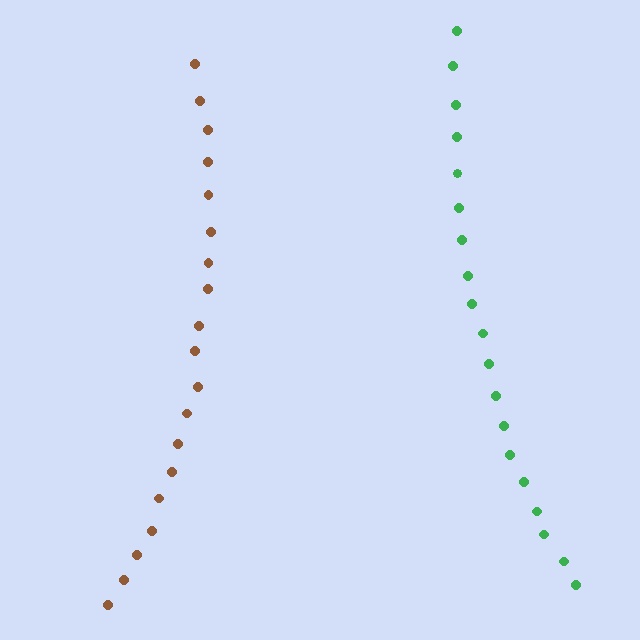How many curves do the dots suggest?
There are 2 distinct paths.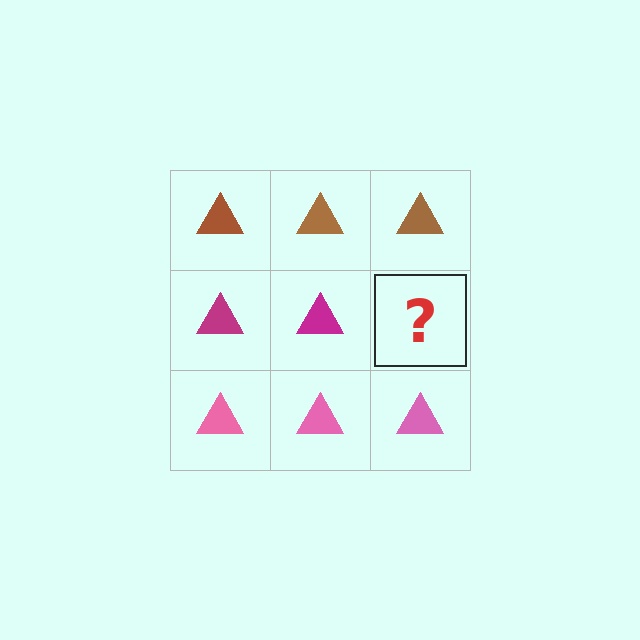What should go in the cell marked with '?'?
The missing cell should contain a magenta triangle.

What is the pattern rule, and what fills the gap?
The rule is that each row has a consistent color. The gap should be filled with a magenta triangle.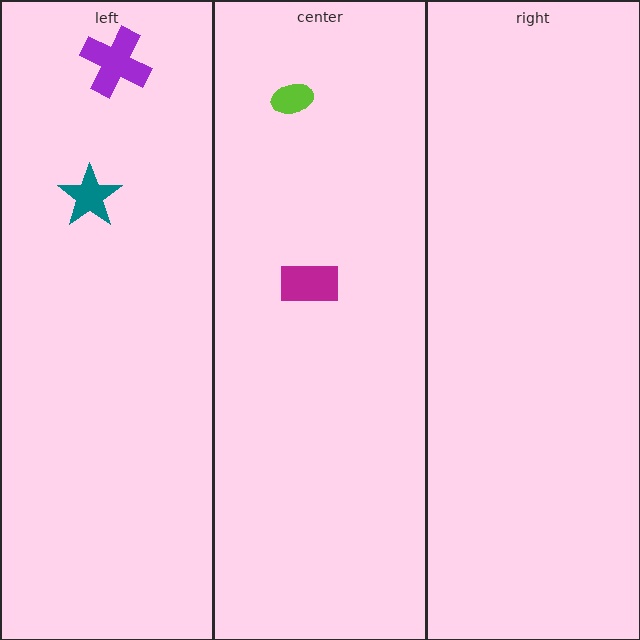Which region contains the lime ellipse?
The center region.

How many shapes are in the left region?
2.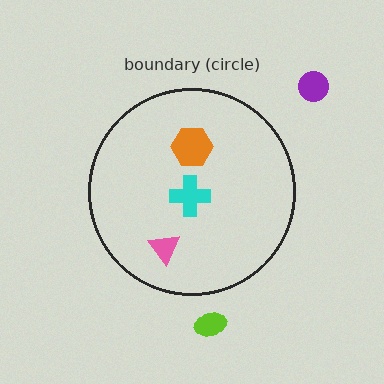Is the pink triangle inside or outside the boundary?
Inside.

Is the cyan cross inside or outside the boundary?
Inside.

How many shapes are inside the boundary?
3 inside, 2 outside.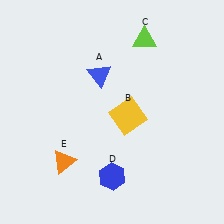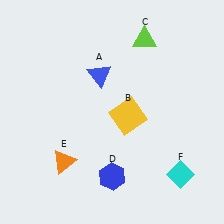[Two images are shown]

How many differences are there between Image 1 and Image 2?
There is 1 difference between the two images.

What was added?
A cyan diamond (F) was added in Image 2.